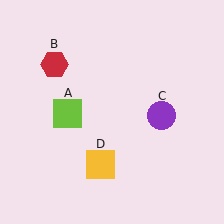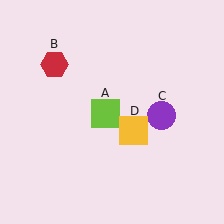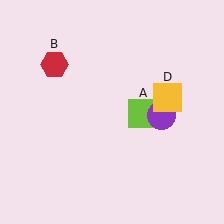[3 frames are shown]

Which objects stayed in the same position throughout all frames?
Red hexagon (object B) and purple circle (object C) remained stationary.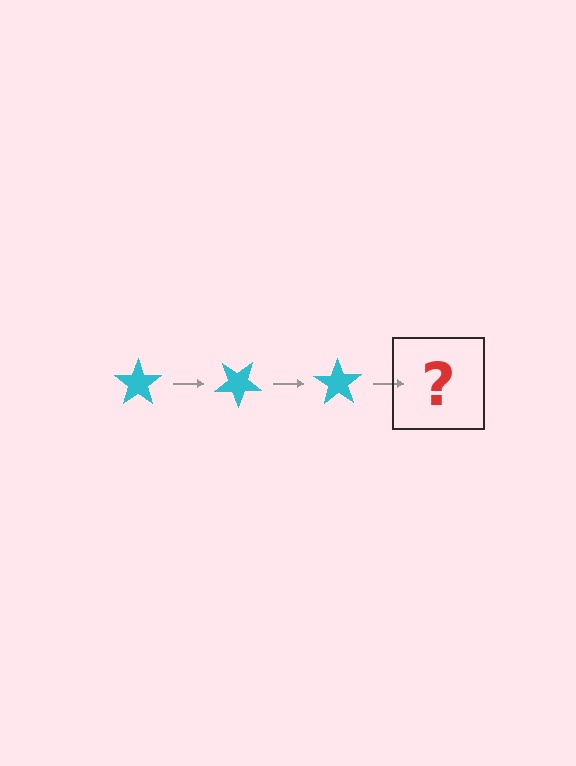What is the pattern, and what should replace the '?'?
The pattern is that the star rotates 35 degrees each step. The '?' should be a cyan star rotated 105 degrees.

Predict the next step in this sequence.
The next step is a cyan star rotated 105 degrees.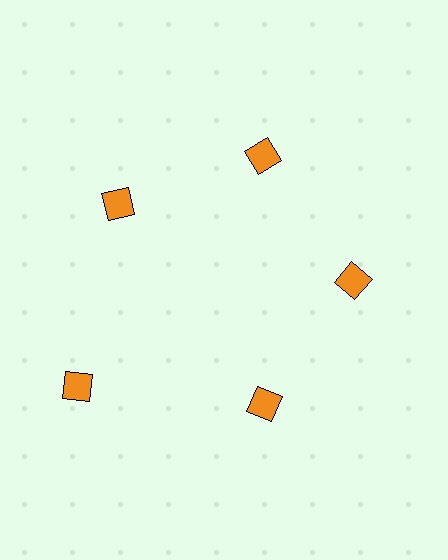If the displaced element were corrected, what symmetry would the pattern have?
It would have 5-fold rotational symmetry — the pattern would map onto itself every 72 degrees.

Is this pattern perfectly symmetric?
No. The 5 orange diamonds are arranged in a ring, but one element near the 8 o'clock position is pushed outward from the center, breaking the 5-fold rotational symmetry.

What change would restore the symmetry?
The symmetry would be restored by moving it inward, back onto the ring so that all 5 diamonds sit at equal angles and equal distance from the center.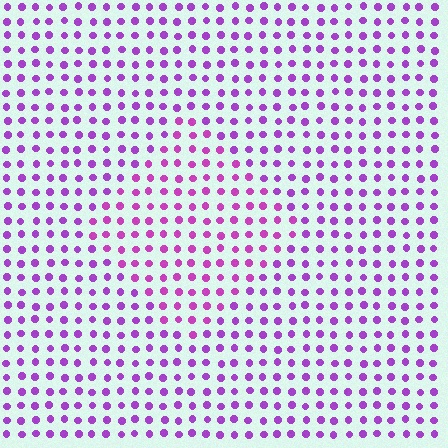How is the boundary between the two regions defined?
The boundary is defined purely by a slight shift in hue (about 21 degrees). Spacing, size, and orientation are identical on both sides.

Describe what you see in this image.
The image is filled with small purple elements in a uniform arrangement. A diamond-shaped region is visible where the elements are tinted to a slightly different hue, forming a subtle color boundary.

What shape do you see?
I see a diamond.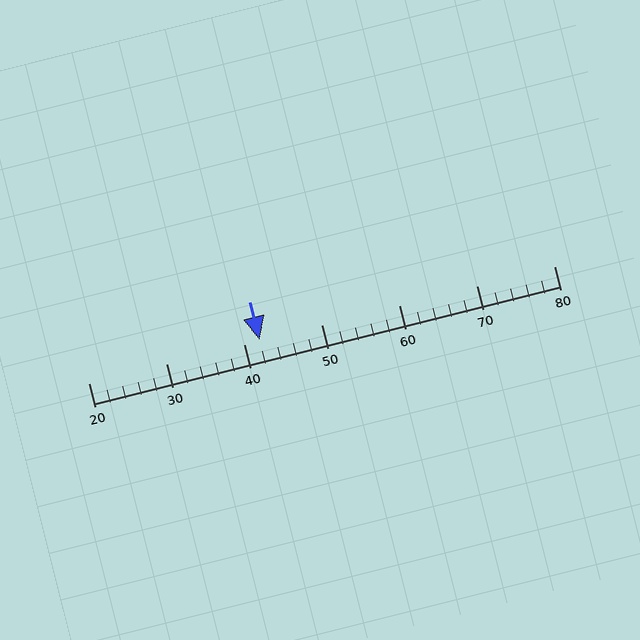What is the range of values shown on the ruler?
The ruler shows values from 20 to 80.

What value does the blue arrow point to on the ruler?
The blue arrow points to approximately 42.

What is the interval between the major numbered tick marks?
The major tick marks are spaced 10 units apart.